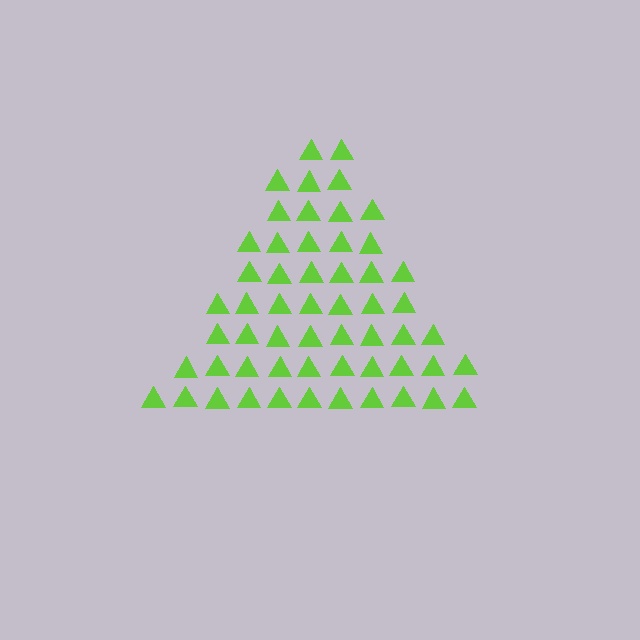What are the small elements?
The small elements are triangles.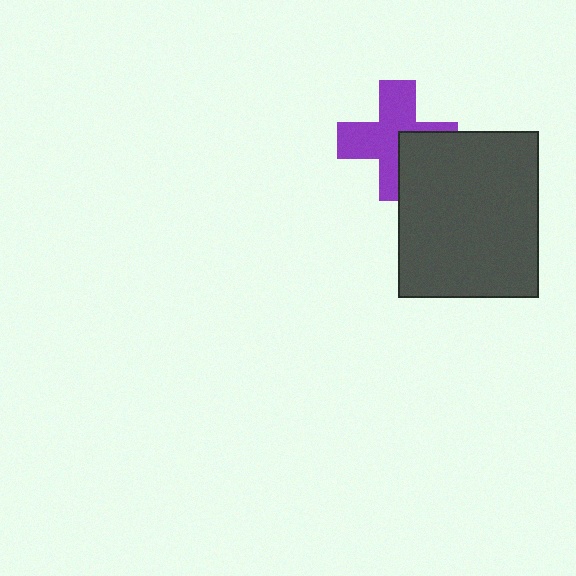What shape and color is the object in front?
The object in front is a dark gray rectangle.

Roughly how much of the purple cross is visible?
Most of it is visible (roughly 68%).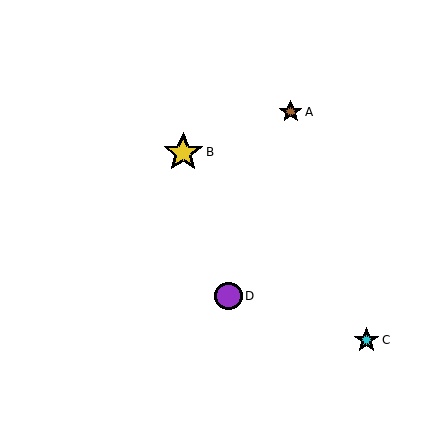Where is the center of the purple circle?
The center of the purple circle is at (229, 296).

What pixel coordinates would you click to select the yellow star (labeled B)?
Click at (183, 152) to select the yellow star B.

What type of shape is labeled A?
Shape A is a brown star.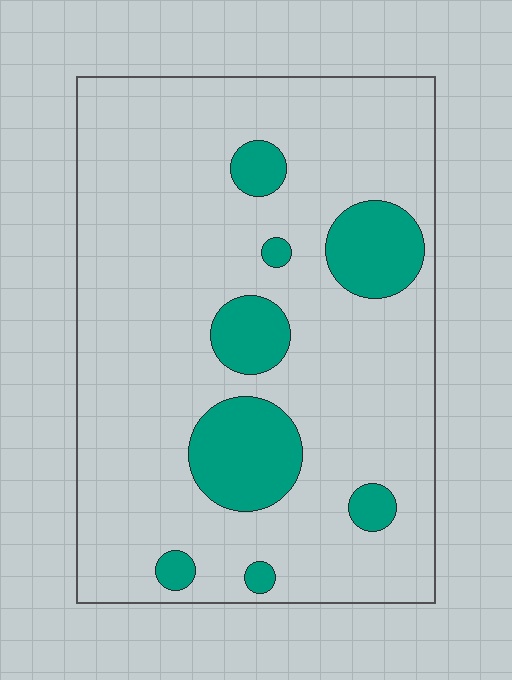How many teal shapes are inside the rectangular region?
8.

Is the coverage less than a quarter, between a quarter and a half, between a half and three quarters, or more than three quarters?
Less than a quarter.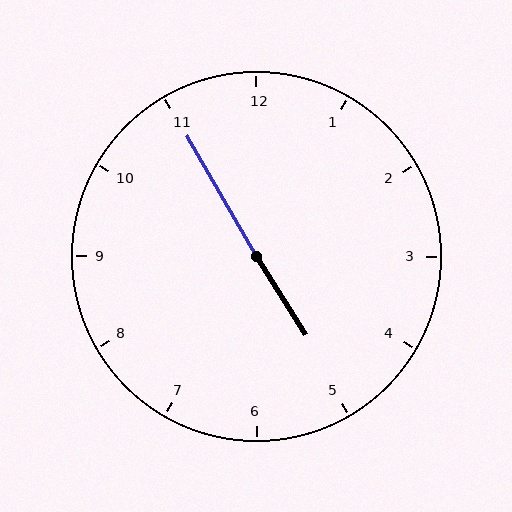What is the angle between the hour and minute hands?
Approximately 178 degrees.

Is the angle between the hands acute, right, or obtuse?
It is obtuse.